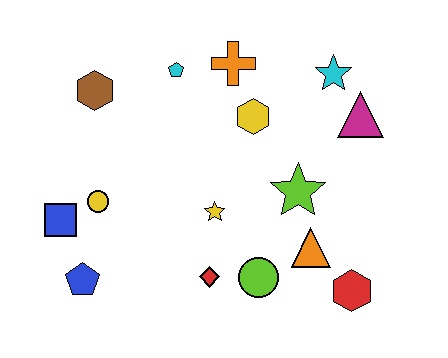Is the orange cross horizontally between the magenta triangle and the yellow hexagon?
No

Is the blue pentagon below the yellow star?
Yes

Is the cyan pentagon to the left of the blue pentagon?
No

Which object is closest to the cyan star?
The magenta triangle is closest to the cyan star.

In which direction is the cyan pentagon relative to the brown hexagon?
The cyan pentagon is to the right of the brown hexagon.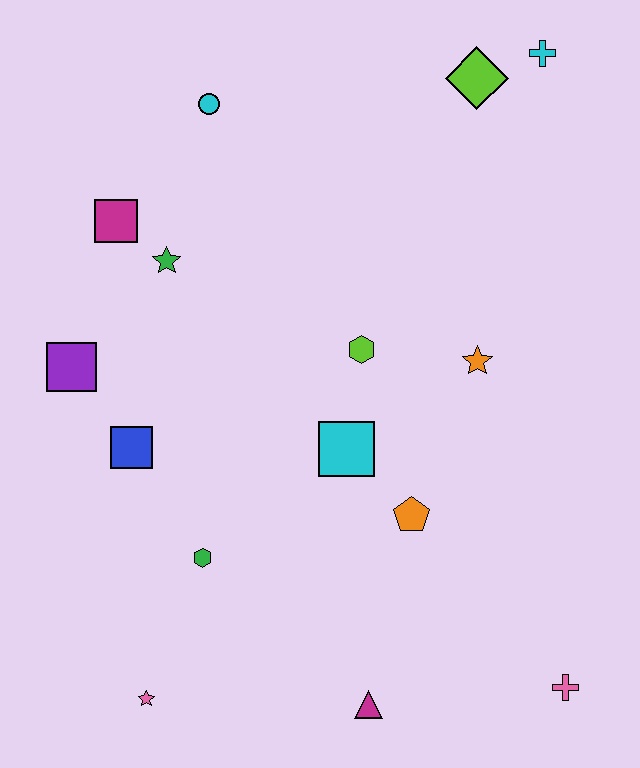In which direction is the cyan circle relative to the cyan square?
The cyan circle is above the cyan square.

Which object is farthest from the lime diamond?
The pink star is farthest from the lime diamond.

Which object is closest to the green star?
The magenta square is closest to the green star.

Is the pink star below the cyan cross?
Yes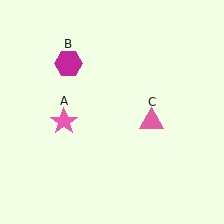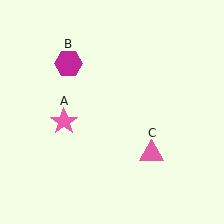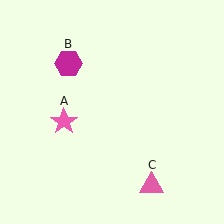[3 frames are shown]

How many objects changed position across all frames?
1 object changed position: pink triangle (object C).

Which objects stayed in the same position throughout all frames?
Pink star (object A) and magenta hexagon (object B) remained stationary.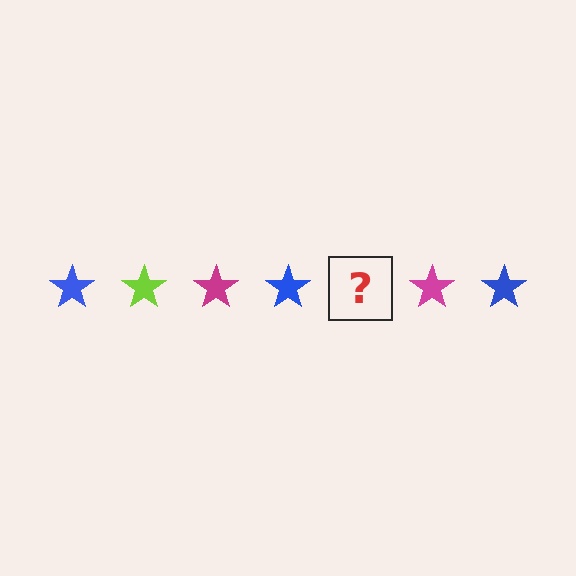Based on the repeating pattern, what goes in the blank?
The blank should be a lime star.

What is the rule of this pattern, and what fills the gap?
The rule is that the pattern cycles through blue, lime, magenta stars. The gap should be filled with a lime star.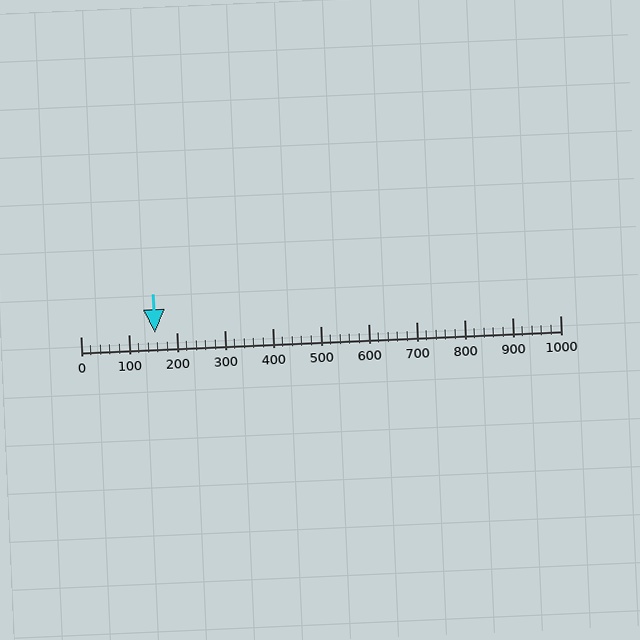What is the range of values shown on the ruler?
The ruler shows values from 0 to 1000.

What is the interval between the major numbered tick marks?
The major tick marks are spaced 100 units apart.